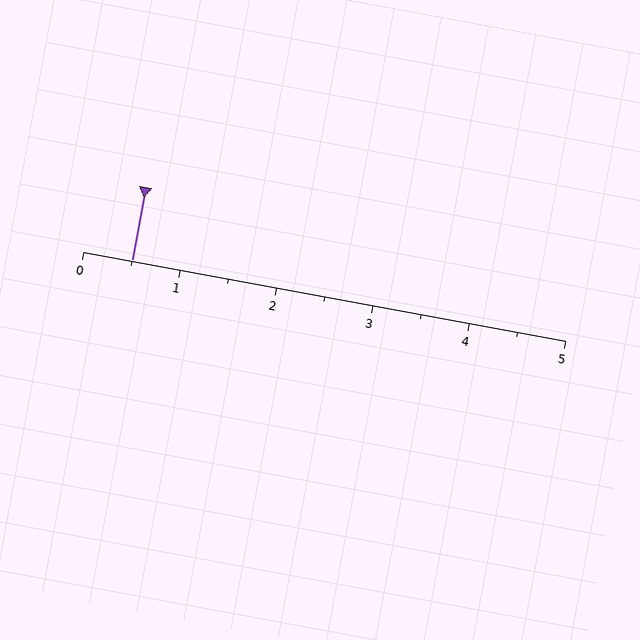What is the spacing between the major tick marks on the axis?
The major ticks are spaced 1 apart.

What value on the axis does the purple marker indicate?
The marker indicates approximately 0.5.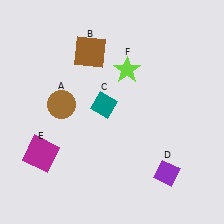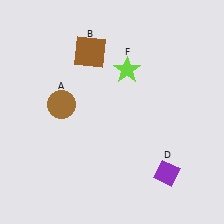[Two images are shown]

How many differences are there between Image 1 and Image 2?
There are 2 differences between the two images.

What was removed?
The teal diamond (C), the magenta square (E) were removed in Image 2.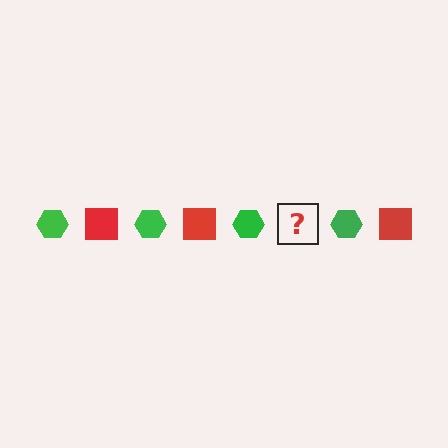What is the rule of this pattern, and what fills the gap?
The rule is that the pattern alternates between green hexagon and red square. The gap should be filled with a red square.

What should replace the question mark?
The question mark should be replaced with a red square.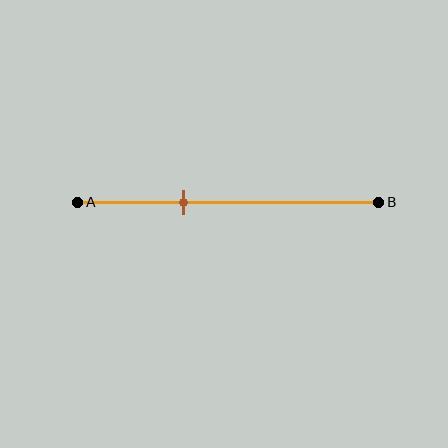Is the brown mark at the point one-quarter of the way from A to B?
No, the mark is at about 35% from A, not at the 25% one-quarter point.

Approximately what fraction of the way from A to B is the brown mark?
The brown mark is approximately 35% of the way from A to B.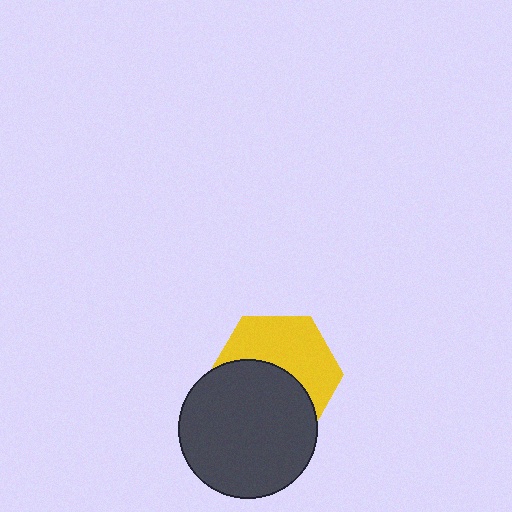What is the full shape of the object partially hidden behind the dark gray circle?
The partially hidden object is a yellow hexagon.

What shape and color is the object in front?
The object in front is a dark gray circle.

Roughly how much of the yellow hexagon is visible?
About half of it is visible (roughly 51%).